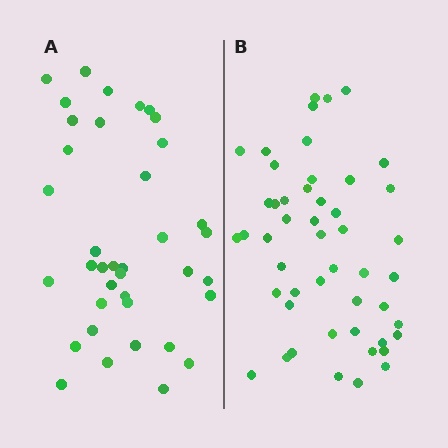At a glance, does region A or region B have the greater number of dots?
Region B (the right region) has more dots.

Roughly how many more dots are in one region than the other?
Region B has roughly 12 or so more dots than region A.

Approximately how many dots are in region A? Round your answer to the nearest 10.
About 40 dots. (The exact count is 38, which rounds to 40.)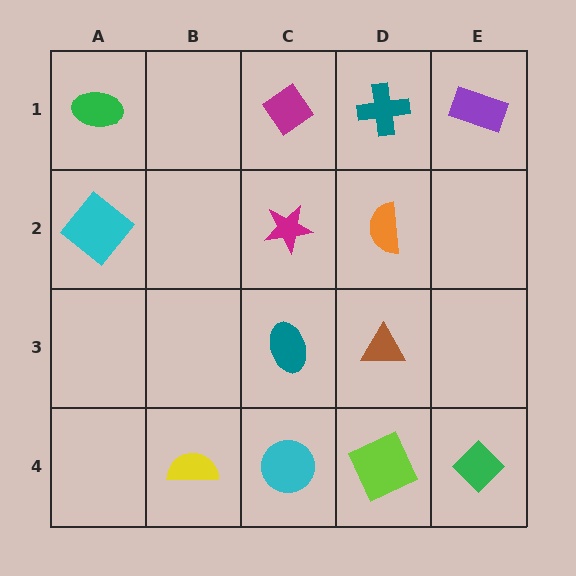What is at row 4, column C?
A cyan circle.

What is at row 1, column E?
A purple rectangle.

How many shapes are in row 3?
2 shapes.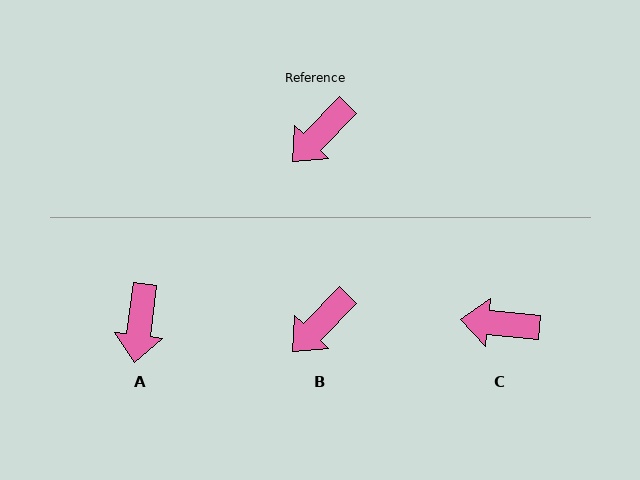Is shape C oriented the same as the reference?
No, it is off by about 51 degrees.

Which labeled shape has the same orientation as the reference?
B.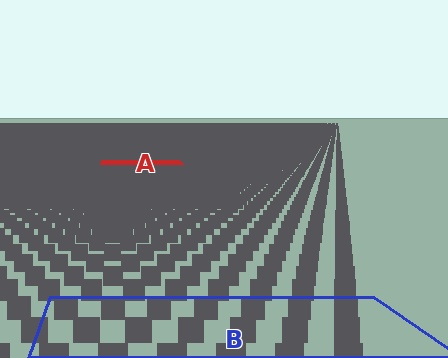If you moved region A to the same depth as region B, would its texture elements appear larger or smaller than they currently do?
They would appear larger. At a closer depth, the same texture elements are projected at a bigger on-screen size.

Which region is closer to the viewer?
Region B is closer. The texture elements there are larger and more spread out.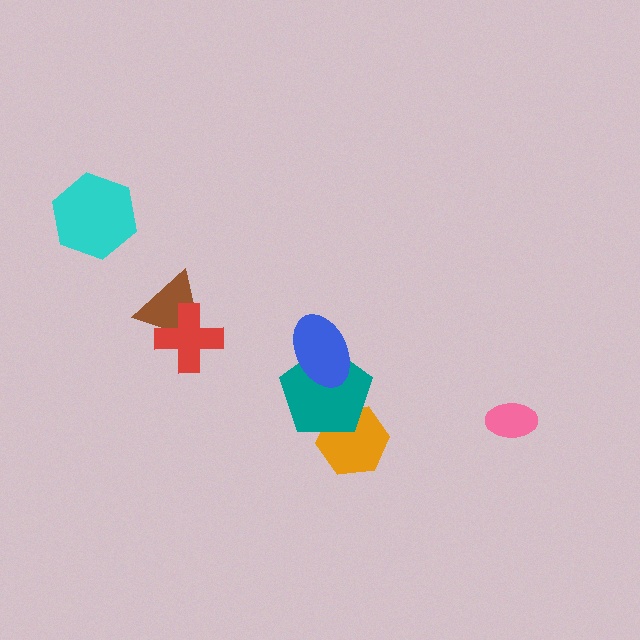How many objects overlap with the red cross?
1 object overlaps with the red cross.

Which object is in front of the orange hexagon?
The teal pentagon is in front of the orange hexagon.